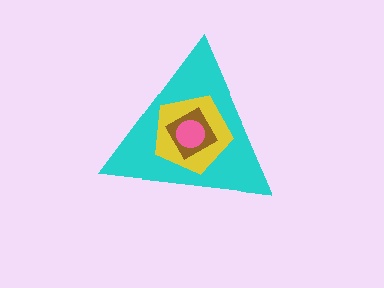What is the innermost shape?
The pink circle.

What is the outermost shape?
The cyan triangle.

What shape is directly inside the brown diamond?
The pink circle.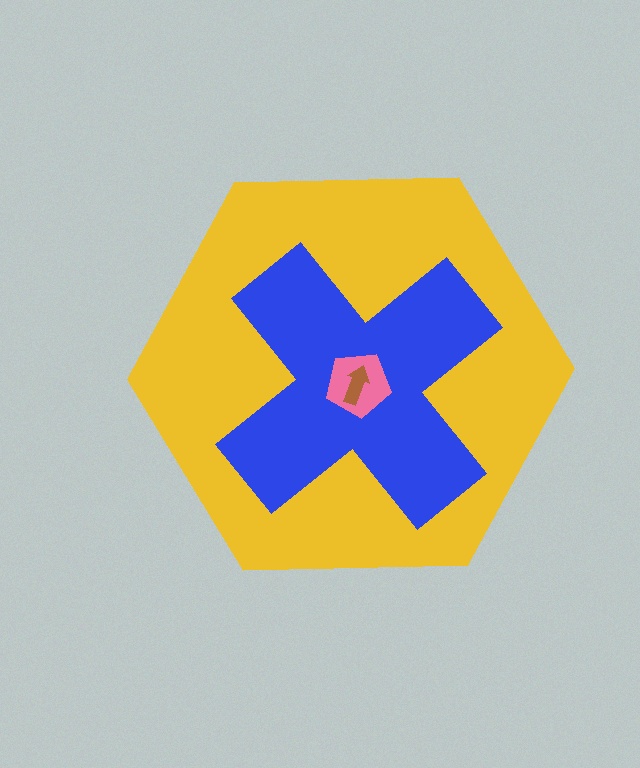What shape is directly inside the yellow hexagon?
The blue cross.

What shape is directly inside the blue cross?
The pink pentagon.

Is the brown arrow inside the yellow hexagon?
Yes.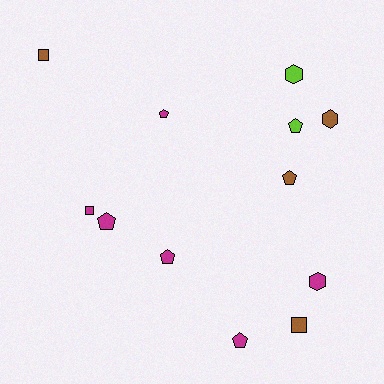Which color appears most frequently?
Magenta, with 6 objects.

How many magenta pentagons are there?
There are 4 magenta pentagons.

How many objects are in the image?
There are 12 objects.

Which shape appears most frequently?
Pentagon, with 6 objects.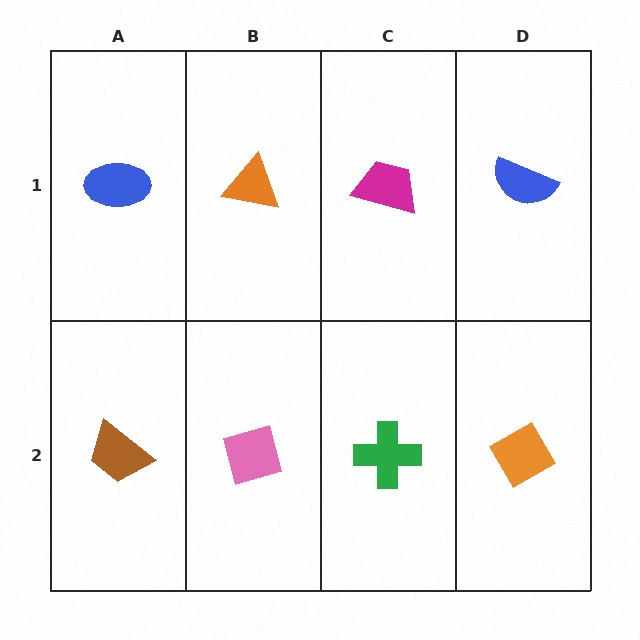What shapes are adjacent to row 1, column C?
A green cross (row 2, column C), an orange triangle (row 1, column B), a blue semicircle (row 1, column D).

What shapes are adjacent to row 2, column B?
An orange triangle (row 1, column B), a brown trapezoid (row 2, column A), a green cross (row 2, column C).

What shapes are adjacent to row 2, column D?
A blue semicircle (row 1, column D), a green cross (row 2, column C).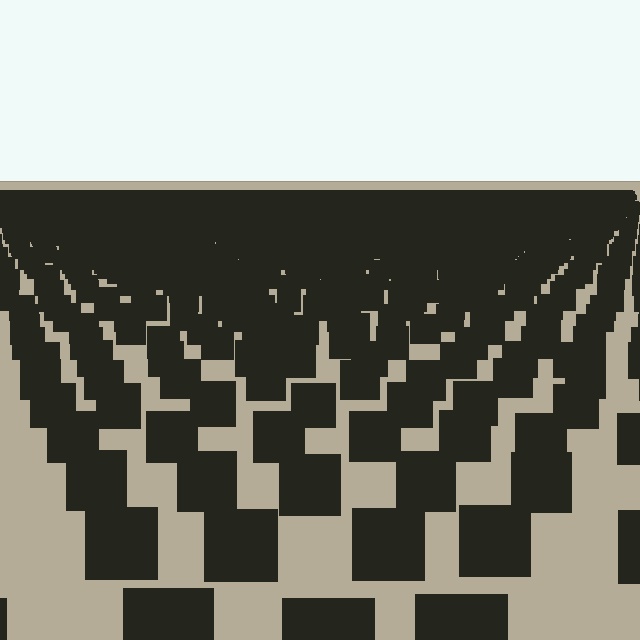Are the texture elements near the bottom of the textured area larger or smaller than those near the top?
Larger. Near the bottom, elements are closer to the viewer and appear at a bigger on-screen size.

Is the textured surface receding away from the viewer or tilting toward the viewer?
The surface is receding away from the viewer. Texture elements get smaller and denser toward the top.